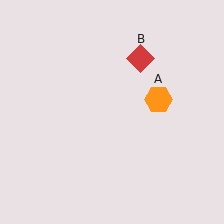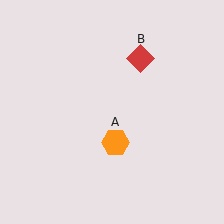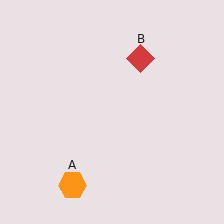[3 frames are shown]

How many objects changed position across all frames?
1 object changed position: orange hexagon (object A).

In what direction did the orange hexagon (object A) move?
The orange hexagon (object A) moved down and to the left.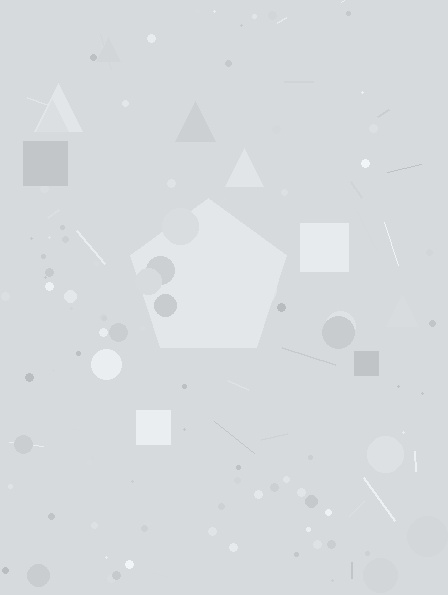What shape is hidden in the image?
A pentagon is hidden in the image.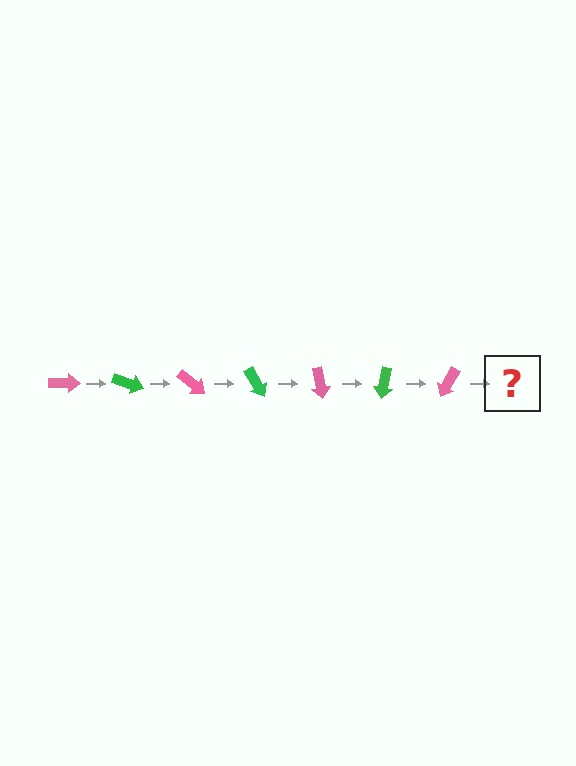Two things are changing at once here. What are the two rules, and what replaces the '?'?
The two rules are that it rotates 20 degrees each step and the color cycles through pink and green. The '?' should be a green arrow, rotated 140 degrees from the start.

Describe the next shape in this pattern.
It should be a green arrow, rotated 140 degrees from the start.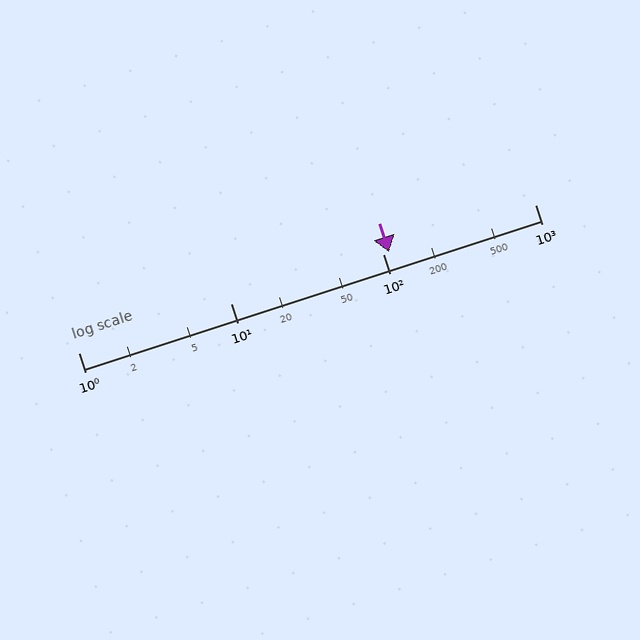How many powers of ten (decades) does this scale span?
The scale spans 3 decades, from 1 to 1000.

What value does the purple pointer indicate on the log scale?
The pointer indicates approximately 110.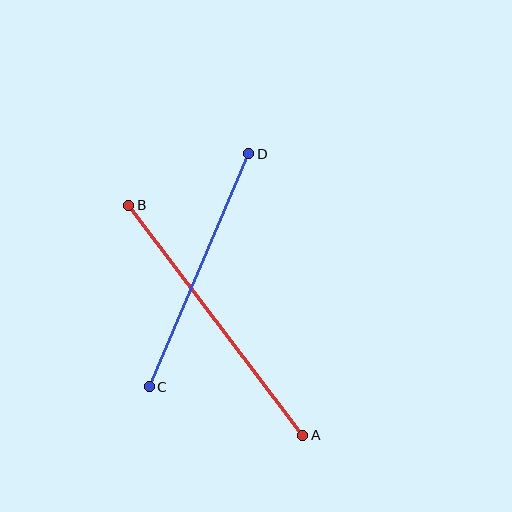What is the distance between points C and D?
The distance is approximately 253 pixels.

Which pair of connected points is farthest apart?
Points A and B are farthest apart.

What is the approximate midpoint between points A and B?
The midpoint is at approximately (216, 320) pixels.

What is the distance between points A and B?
The distance is approximately 288 pixels.